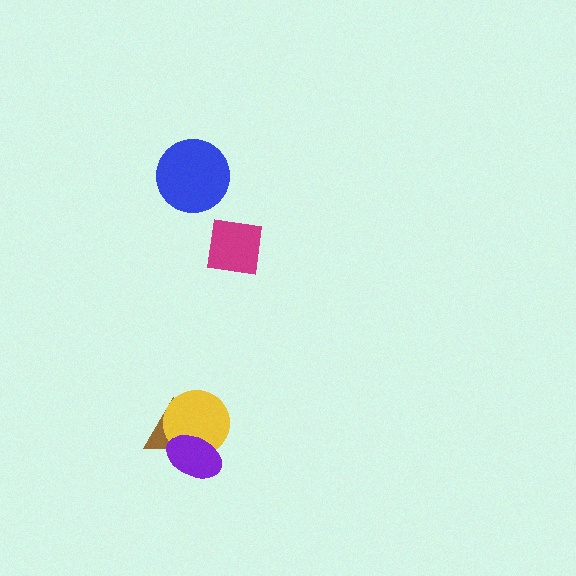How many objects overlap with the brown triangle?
2 objects overlap with the brown triangle.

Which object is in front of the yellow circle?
The purple ellipse is in front of the yellow circle.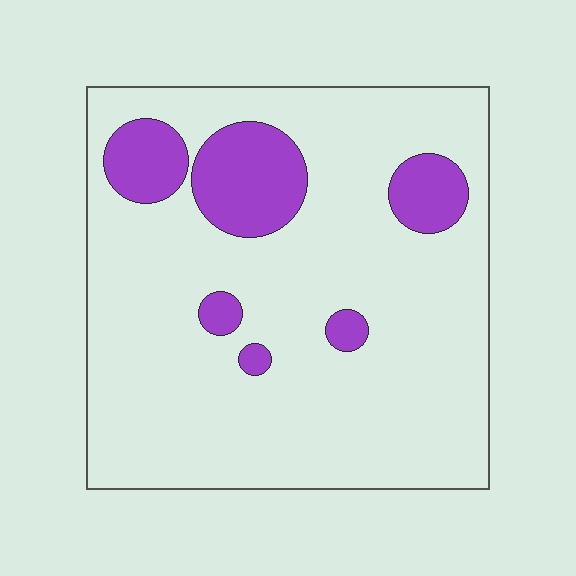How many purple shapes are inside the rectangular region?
6.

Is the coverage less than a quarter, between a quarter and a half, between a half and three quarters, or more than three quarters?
Less than a quarter.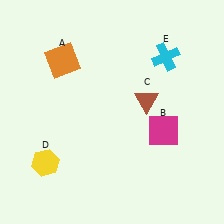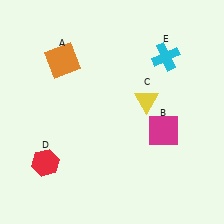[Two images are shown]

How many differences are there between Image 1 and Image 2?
There are 2 differences between the two images.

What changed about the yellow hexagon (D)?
In Image 1, D is yellow. In Image 2, it changed to red.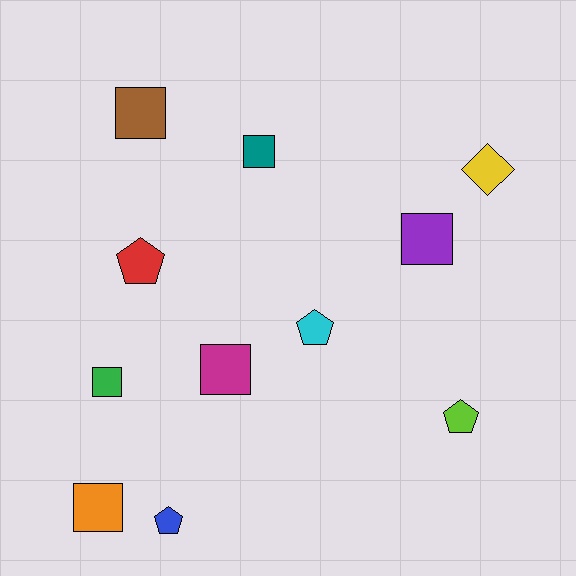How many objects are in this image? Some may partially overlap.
There are 11 objects.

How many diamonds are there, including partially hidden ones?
There is 1 diamond.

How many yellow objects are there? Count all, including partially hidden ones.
There is 1 yellow object.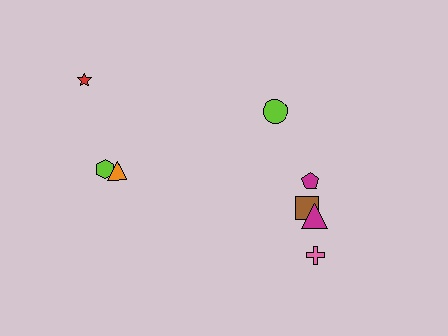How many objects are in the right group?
There are 5 objects.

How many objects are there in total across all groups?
There are 8 objects.